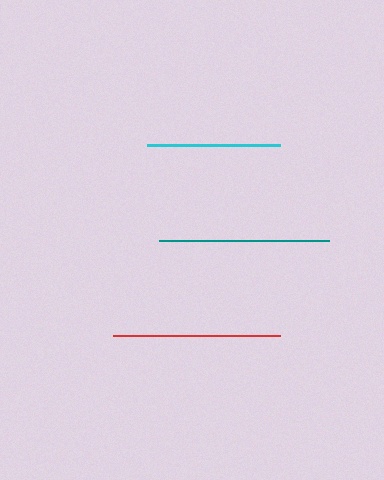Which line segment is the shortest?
The cyan line is the shortest at approximately 133 pixels.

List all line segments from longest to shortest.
From longest to shortest: teal, red, cyan.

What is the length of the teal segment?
The teal segment is approximately 170 pixels long.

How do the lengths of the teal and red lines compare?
The teal and red lines are approximately the same length.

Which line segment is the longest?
The teal line is the longest at approximately 170 pixels.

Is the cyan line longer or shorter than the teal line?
The teal line is longer than the cyan line.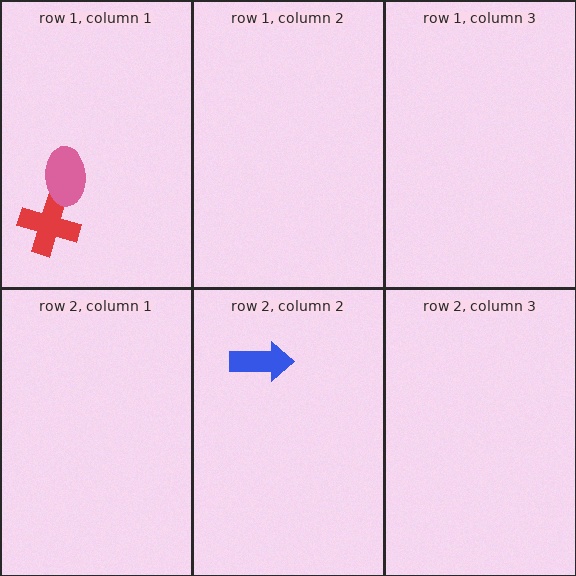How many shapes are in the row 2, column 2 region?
1.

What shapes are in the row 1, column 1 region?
The red cross, the pink ellipse.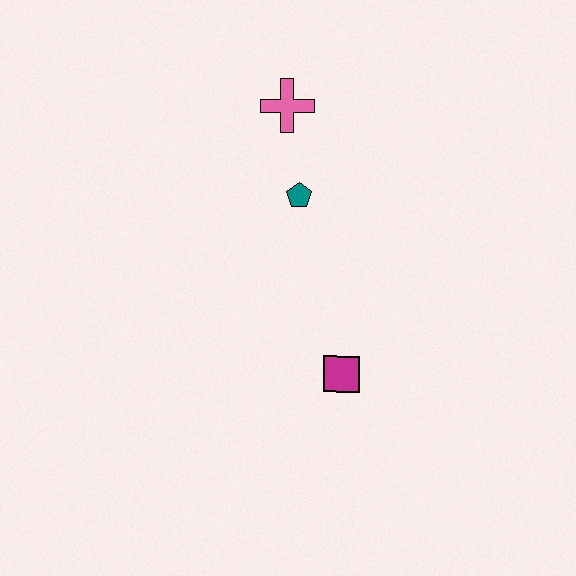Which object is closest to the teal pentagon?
The pink cross is closest to the teal pentagon.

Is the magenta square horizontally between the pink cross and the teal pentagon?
No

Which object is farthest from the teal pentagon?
The magenta square is farthest from the teal pentagon.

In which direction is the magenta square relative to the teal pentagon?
The magenta square is below the teal pentagon.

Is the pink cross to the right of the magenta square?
No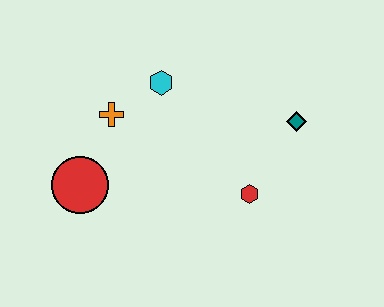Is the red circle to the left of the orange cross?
Yes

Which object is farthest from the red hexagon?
The red circle is farthest from the red hexagon.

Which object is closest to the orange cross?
The cyan hexagon is closest to the orange cross.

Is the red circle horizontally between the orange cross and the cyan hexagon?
No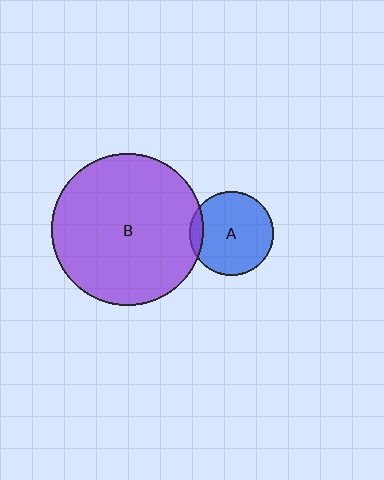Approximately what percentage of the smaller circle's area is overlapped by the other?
Approximately 10%.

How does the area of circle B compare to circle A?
Approximately 3.3 times.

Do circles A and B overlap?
Yes.